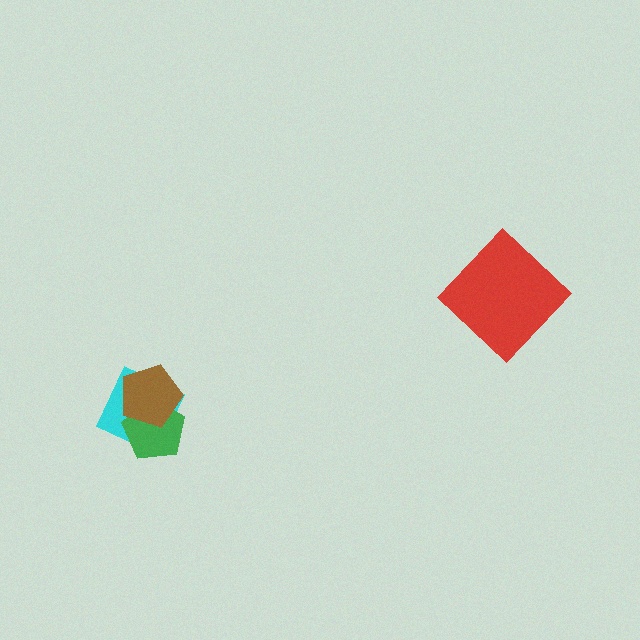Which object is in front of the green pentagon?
The brown pentagon is in front of the green pentagon.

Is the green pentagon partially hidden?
Yes, it is partially covered by another shape.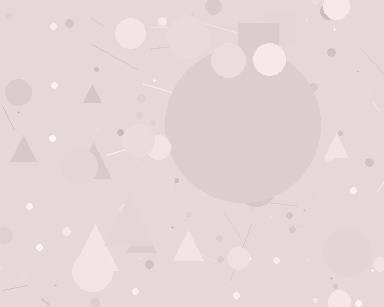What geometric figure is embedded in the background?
A circle is embedded in the background.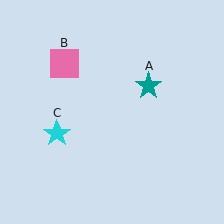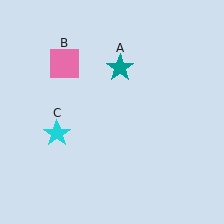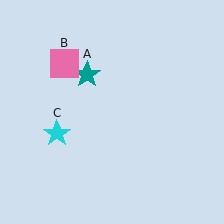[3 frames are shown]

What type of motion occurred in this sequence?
The teal star (object A) rotated counterclockwise around the center of the scene.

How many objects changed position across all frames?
1 object changed position: teal star (object A).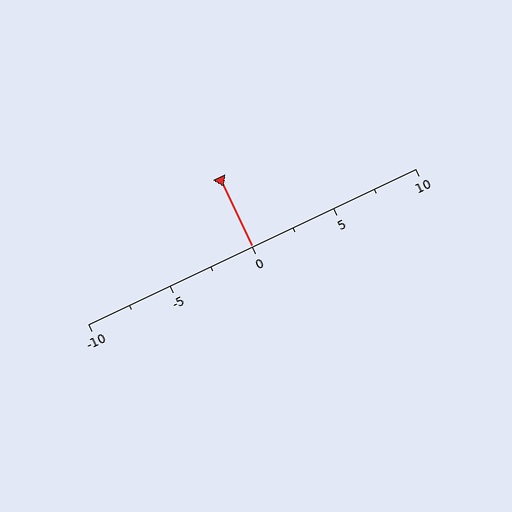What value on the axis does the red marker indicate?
The marker indicates approximately 0.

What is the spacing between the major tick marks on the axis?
The major ticks are spaced 5 apart.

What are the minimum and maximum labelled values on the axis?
The axis runs from -10 to 10.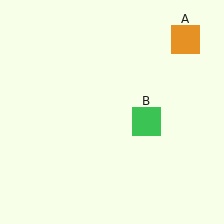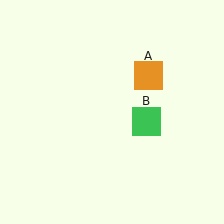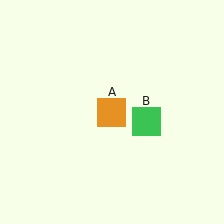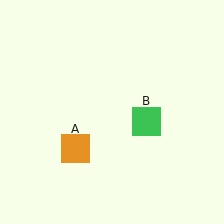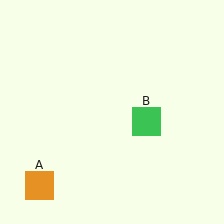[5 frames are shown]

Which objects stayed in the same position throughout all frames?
Green square (object B) remained stationary.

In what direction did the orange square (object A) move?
The orange square (object A) moved down and to the left.